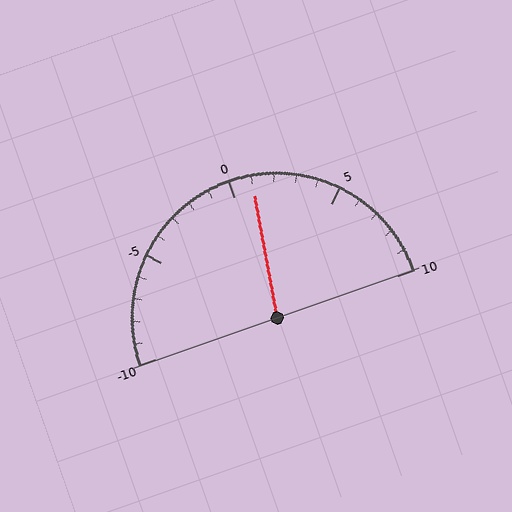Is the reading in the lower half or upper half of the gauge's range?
The reading is in the upper half of the range (-10 to 10).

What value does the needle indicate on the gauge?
The needle indicates approximately 1.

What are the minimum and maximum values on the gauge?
The gauge ranges from -10 to 10.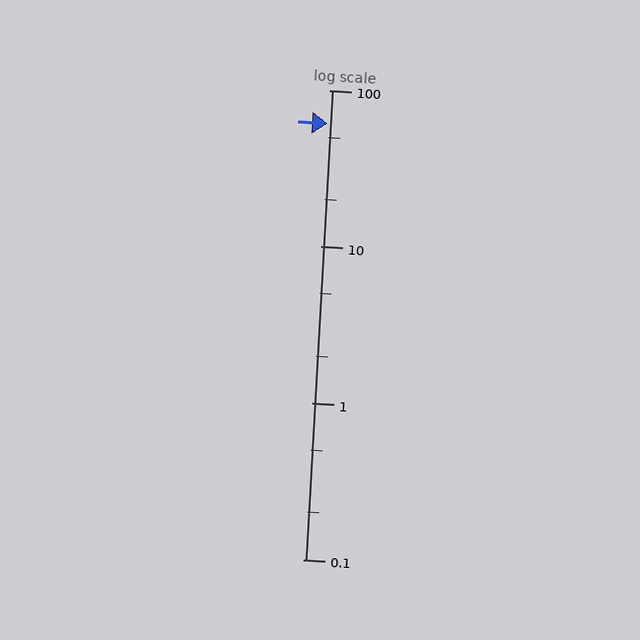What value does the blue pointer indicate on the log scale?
The pointer indicates approximately 61.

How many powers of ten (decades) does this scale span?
The scale spans 3 decades, from 0.1 to 100.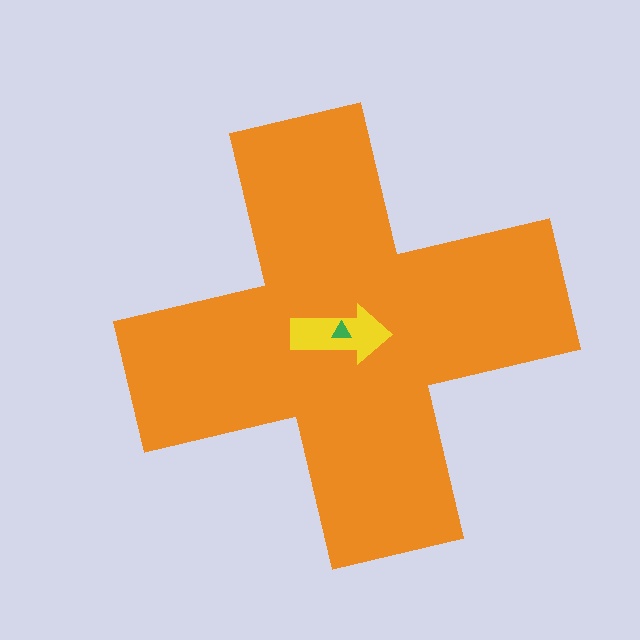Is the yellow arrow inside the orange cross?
Yes.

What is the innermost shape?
The green triangle.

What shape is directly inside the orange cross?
The yellow arrow.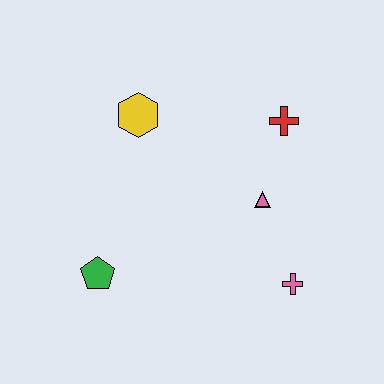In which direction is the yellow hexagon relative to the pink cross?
The yellow hexagon is above the pink cross.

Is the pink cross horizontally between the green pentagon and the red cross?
No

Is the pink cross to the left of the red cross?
No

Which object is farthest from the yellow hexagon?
The pink cross is farthest from the yellow hexagon.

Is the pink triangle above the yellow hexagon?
No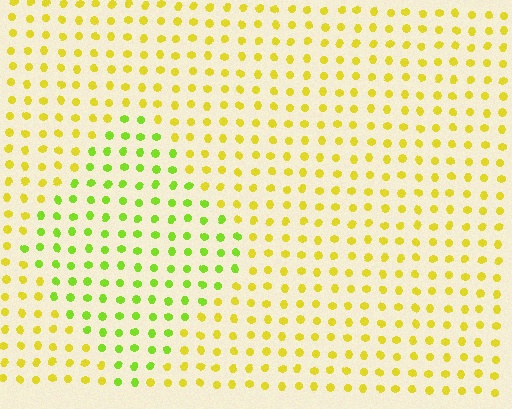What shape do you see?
I see a diamond.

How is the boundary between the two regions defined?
The boundary is defined purely by a slight shift in hue (about 35 degrees). Spacing, size, and orientation are identical on both sides.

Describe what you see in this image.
The image is filled with small yellow elements in a uniform arrangement. A diamond-shaped region is visible where the elements are tinted to a slightly different hue, forming a subtle color boundary.